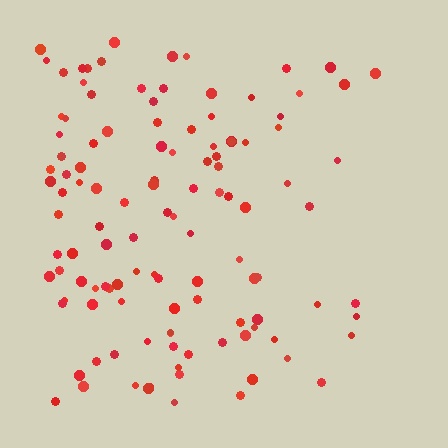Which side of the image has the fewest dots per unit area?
The right.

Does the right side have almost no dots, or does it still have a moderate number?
Still a moderate number, just noticeably fewer than the left.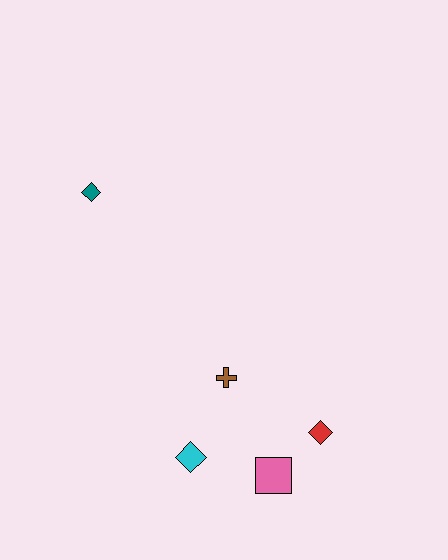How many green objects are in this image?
There are no green objects.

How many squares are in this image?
There is 1 square.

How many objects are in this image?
There are 5 objects.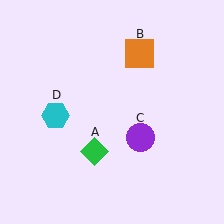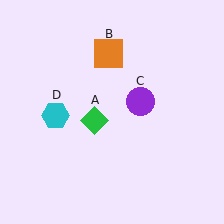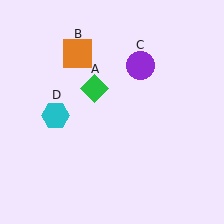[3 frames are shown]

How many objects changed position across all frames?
3 objects changed position: green diamond (object A), orange square (object B), purple circle (object C).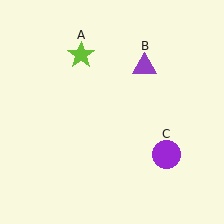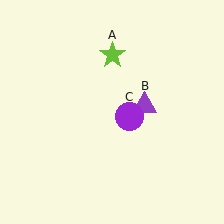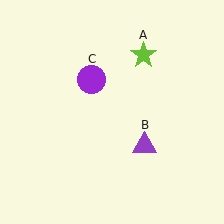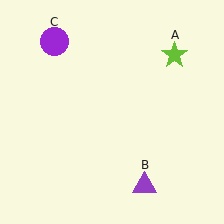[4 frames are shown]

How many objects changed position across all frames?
3 objects changed position: lime star (object A), purple triangle (object B), purple circle (object C).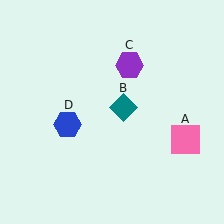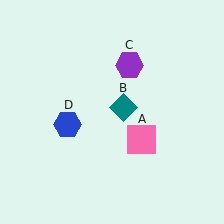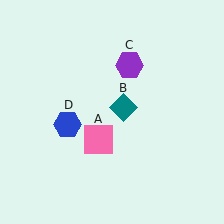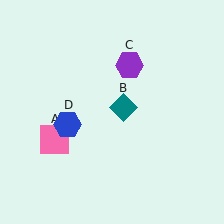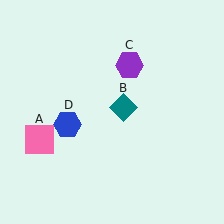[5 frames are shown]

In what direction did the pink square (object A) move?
The pink square (object A) moved left.